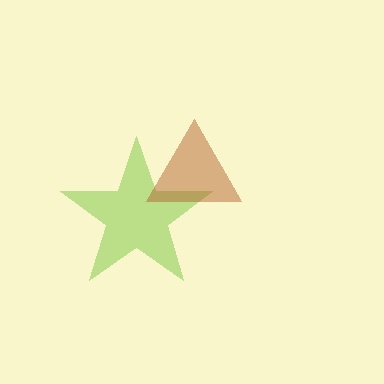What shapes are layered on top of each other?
The layered shapes are: a lime star, a brown triangle.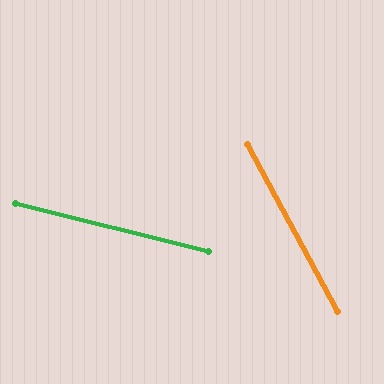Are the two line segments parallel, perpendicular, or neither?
Neither parallel nor perpendicular — they differ by about 48°.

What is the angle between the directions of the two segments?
Approximately 48 degrees.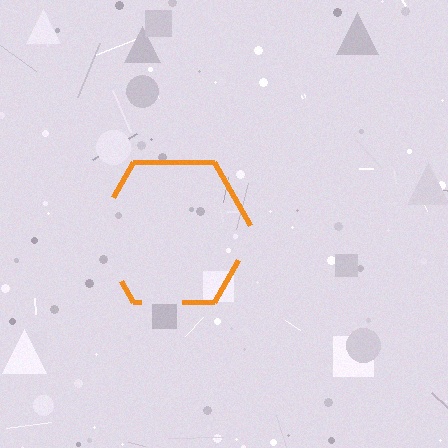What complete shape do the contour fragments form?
The contour fragments form a hexagon.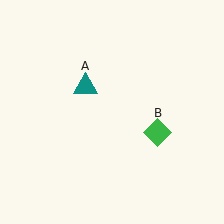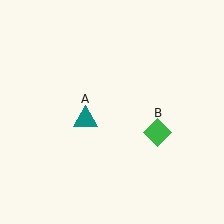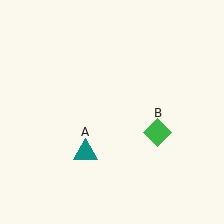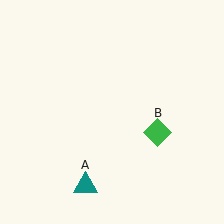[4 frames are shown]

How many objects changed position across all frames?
1 object changed position: teal triangle (object A).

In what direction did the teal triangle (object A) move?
The teal triangle (object A) moved down.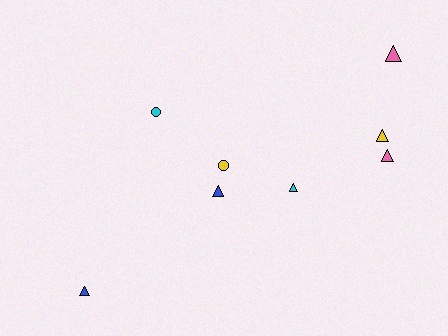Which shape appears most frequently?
Triangle, with 6 objects.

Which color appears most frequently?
Cyan, with 2 objects.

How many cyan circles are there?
There is 1 cyan circle.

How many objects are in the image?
There are 8 objects.